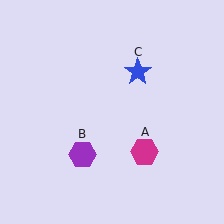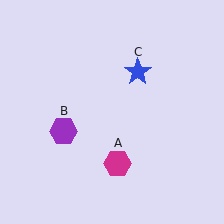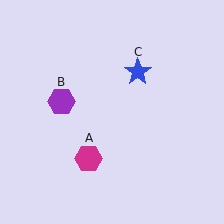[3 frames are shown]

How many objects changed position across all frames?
2 objects changed position: magenta hexagon (object A), purple hexagon (object B).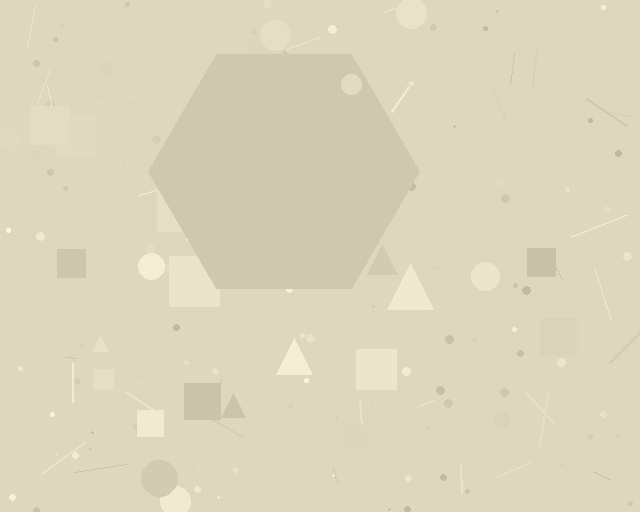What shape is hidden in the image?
A hexagon is hidden in the image.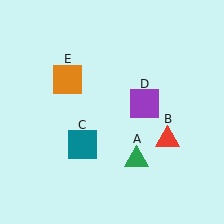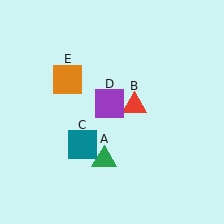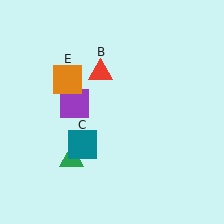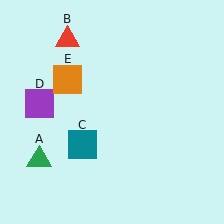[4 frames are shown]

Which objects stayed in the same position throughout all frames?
Teal square (object C) and orange square (object E) remained stationary.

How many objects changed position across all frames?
3 objects changed position: green triangle (object A), red triangle (object B), purple square (object D).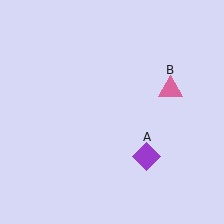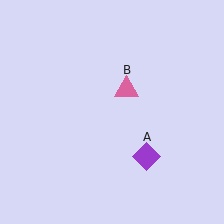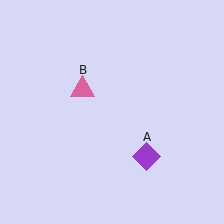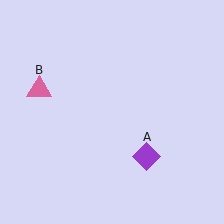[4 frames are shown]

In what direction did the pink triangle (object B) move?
The pink triangle (object B) moved left.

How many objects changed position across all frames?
1 object changed position: pink triangle (object B).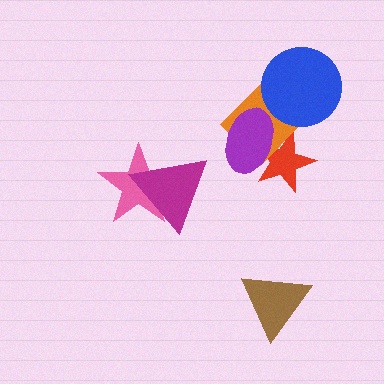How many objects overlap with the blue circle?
1 object overlaps with the blue circle.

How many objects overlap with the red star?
2 objects overlap with the red star.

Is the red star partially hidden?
Yes, it is partially covered by another shape.